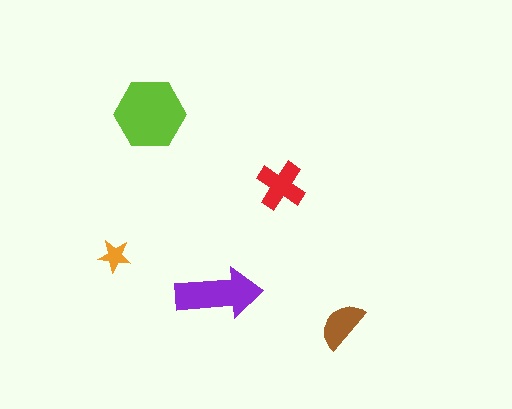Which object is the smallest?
The orange star.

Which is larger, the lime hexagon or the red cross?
The lime hexagon.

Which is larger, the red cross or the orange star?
The red cross.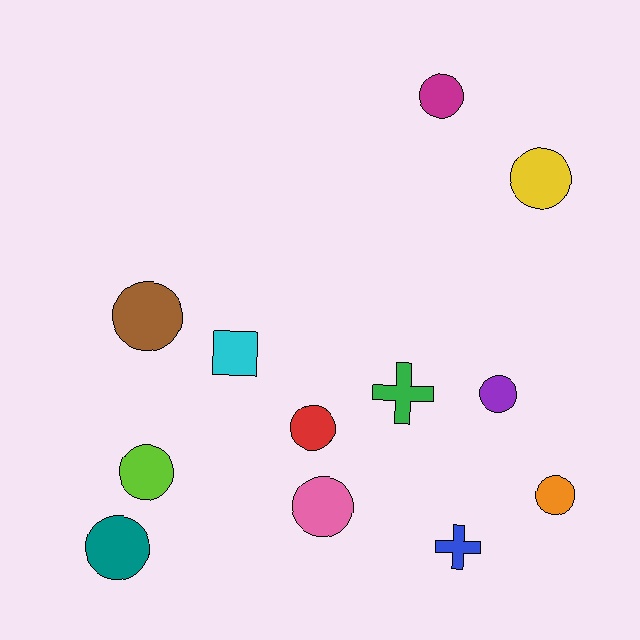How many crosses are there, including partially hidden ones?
There are 2 crosses.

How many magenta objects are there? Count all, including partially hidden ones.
There is 1 magenta object.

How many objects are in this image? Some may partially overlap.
There are 12 objects.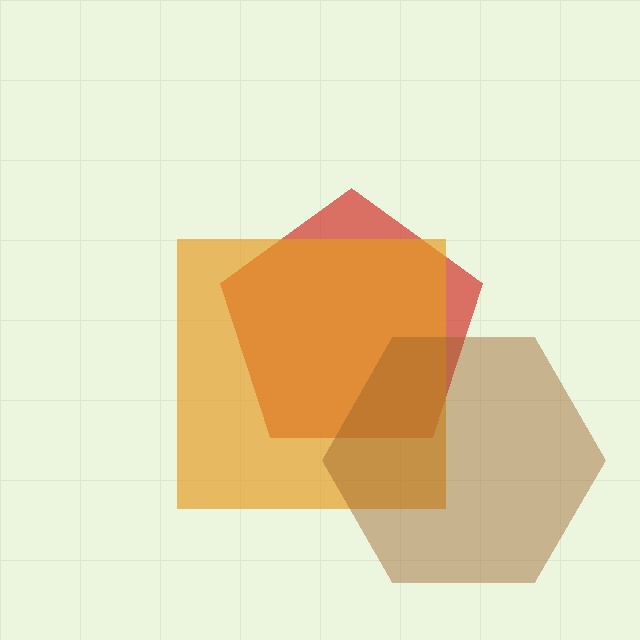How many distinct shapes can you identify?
There are 3 distinct shapes: a red pentagon, an orange square, a brown hexagon.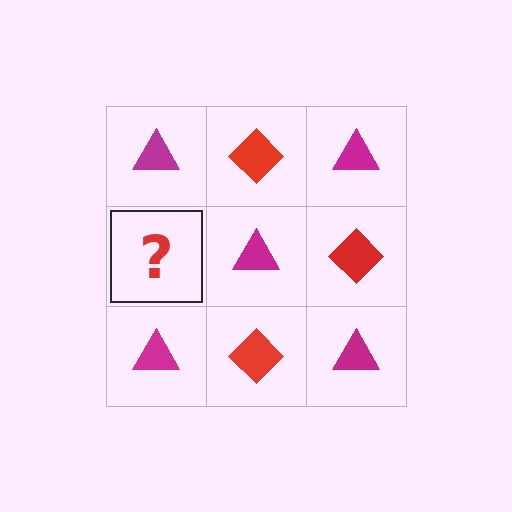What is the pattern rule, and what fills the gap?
The rule is that it alternates magenta triangle and red diamond in a checkerboard pattern. The gap should be filled with a red diamond.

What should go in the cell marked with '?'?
The missing cell should contain a red diamond.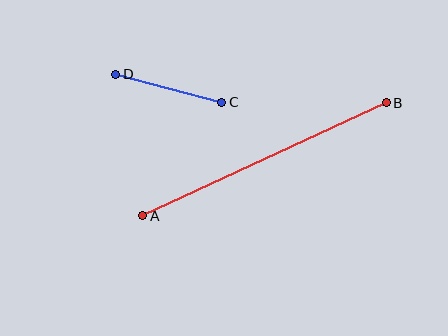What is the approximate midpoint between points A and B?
The midpoint is at approximately (264, 159) pixels.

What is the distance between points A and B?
The distance is approximately 268 pixels.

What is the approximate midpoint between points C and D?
The midpoint is at approximately (169, 88) pixels.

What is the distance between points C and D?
The distance is approximately 110 pixels.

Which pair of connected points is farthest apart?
Points A and B are farthest apart.